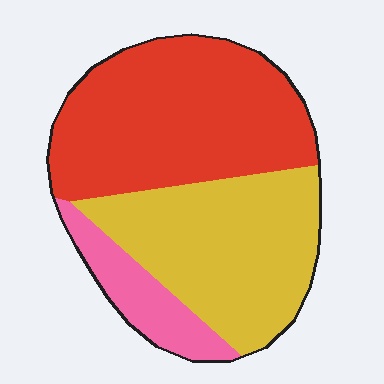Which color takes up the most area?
Red, at roughly 50%.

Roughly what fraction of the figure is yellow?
Yellow covers 40% of the figure.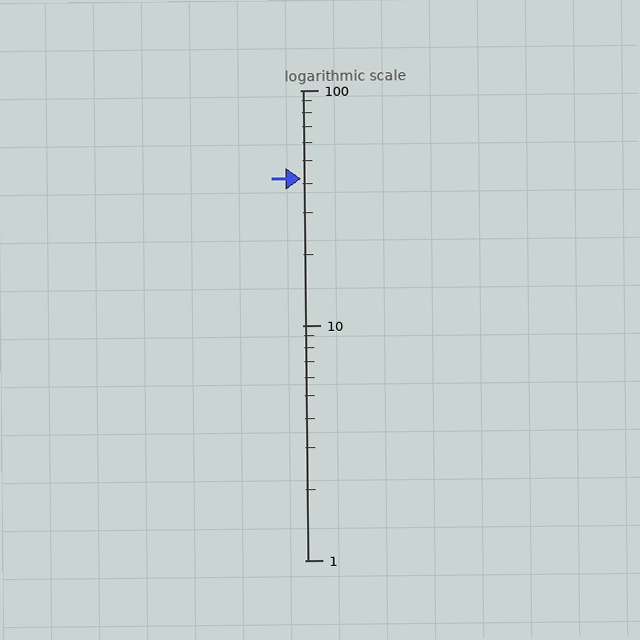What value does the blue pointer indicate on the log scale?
The pointer indicates approximately 42.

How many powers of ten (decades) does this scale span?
The scale spans 2 decades, from 1 to 100.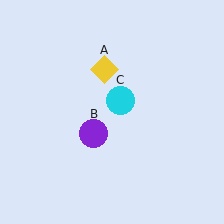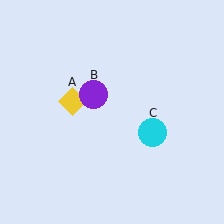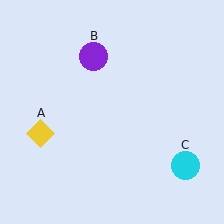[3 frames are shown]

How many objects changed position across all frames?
3 objects changed position: yellow diamond (object A), purple circle (object B), cyan circle (object C).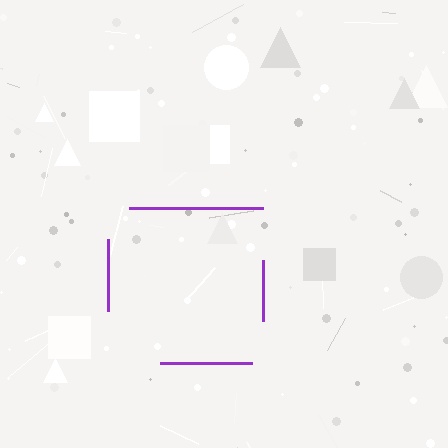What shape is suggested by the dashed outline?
The dashed outline suggests a square.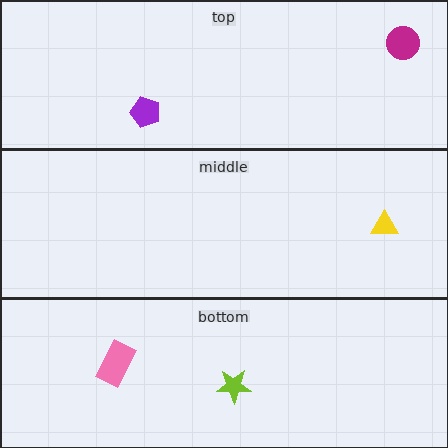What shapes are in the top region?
The purple pentagon, the magenta circle.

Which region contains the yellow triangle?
The middle region.